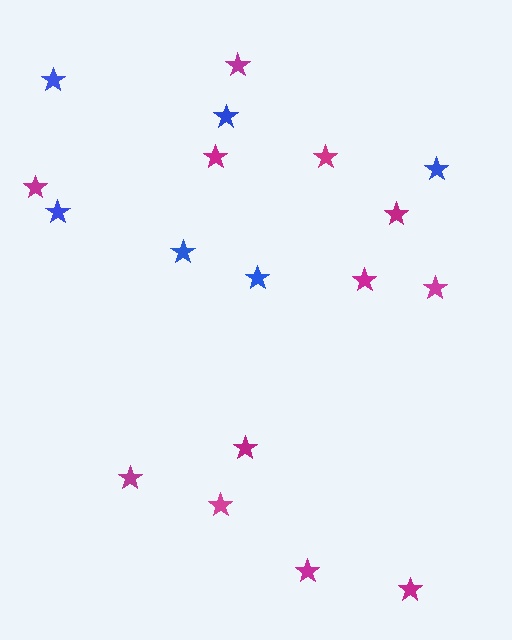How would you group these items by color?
There are 2 groups: one group of magenta stars (12) and one group of blue stars (6).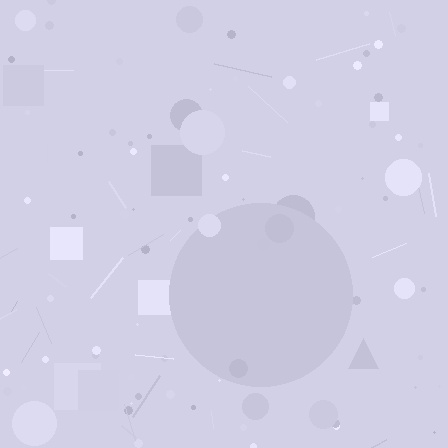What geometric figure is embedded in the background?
A circle is embedded in the background.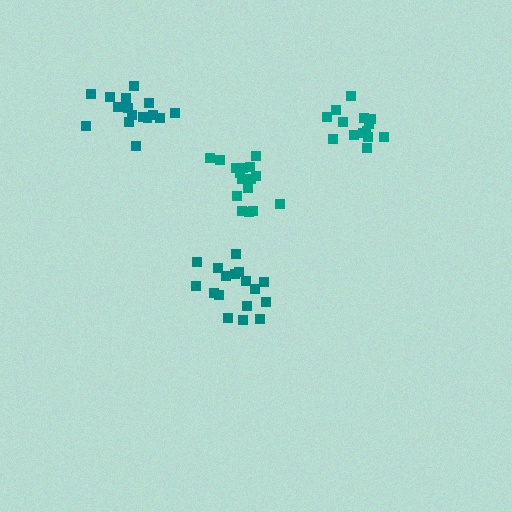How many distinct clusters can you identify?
There are 4 distinct clusters.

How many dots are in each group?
Group 1: 16 dots, Group 2: 16 dots, Group 3: 17 dots, Group 4: 14 dots (63 total).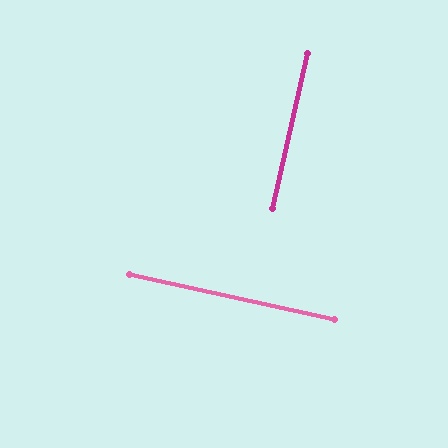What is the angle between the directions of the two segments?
Approximately 89 degrees.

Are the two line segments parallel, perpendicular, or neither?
Perpendicular — they meet at approximately 89°.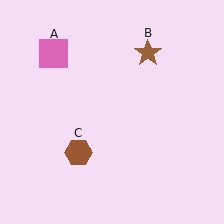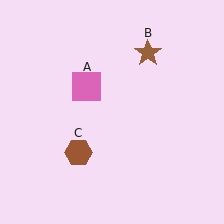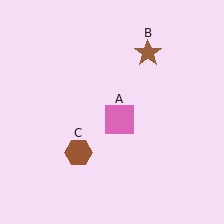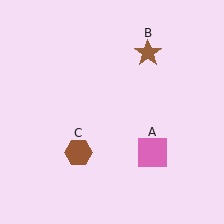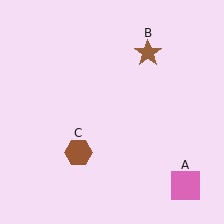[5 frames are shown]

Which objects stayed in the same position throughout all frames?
Brown star (object B) and brown hexagon (object C) remained stationary.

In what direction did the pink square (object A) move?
The pink square (object A) moved down and to the right.